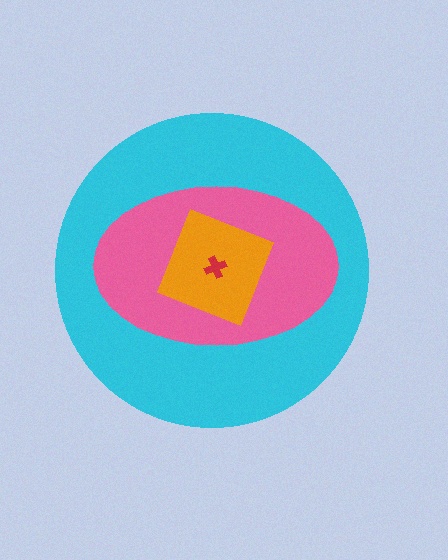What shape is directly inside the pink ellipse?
The orange square.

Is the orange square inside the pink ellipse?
Yes.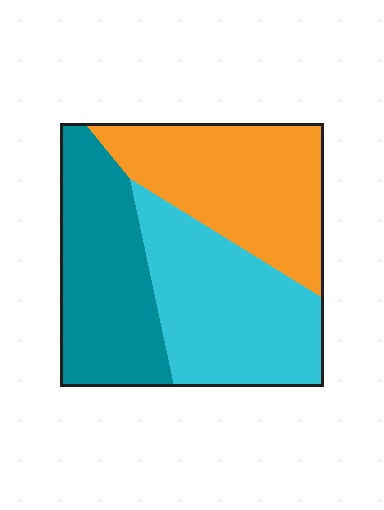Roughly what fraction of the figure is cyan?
Cyan covers 35% of the figure.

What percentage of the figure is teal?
Teal covers roughly 30% of the figure.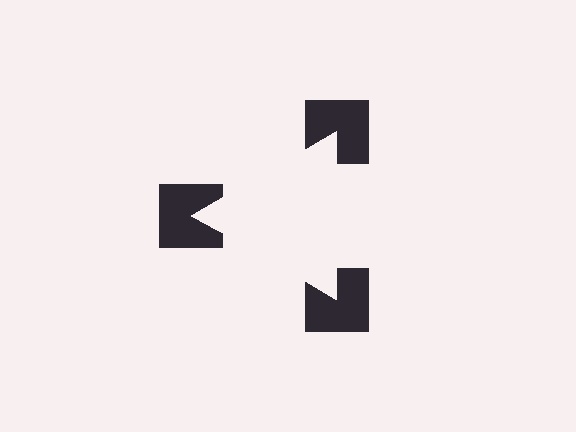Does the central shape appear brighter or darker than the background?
It typically appears slightly brighter than the background, even though no actual brightness change is drawn.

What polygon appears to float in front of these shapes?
An illusory triangle — its edges are inferred from the aligned wedge cuts in the notched squares, not physically drawn.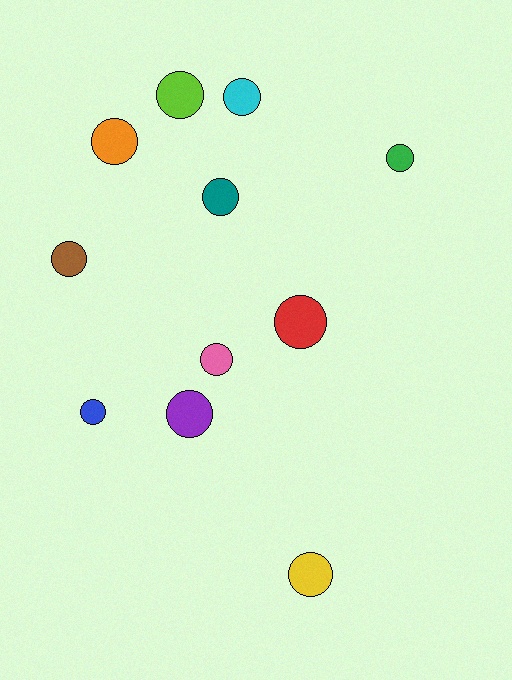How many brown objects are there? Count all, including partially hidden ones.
There is 1 brown object.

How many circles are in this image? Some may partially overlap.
There are 11 circles.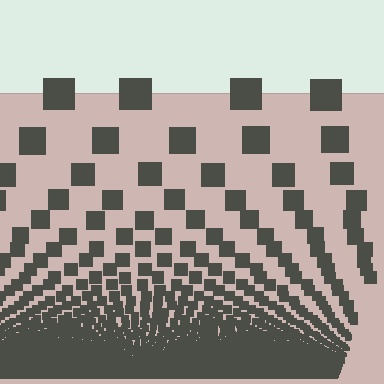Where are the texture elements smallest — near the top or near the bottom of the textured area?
Near the bottom.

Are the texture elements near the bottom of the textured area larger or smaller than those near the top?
Smaller. The gradient is inverted — elements near the bottom are smaller and denser.